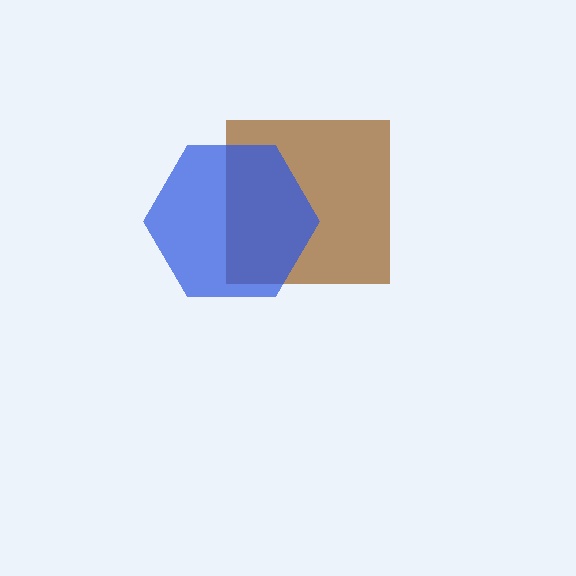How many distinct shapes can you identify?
There are 2 distinct shapes: a brown square, a blue hexagon.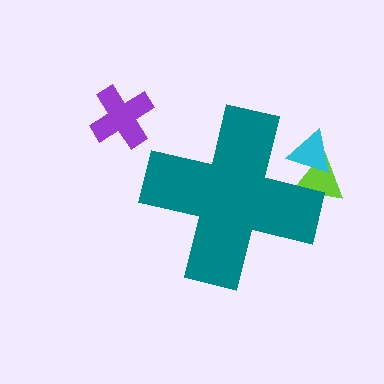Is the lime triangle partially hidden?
Yes, the lime triangle is partially hidden behind the teal cross.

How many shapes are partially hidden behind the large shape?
2 shapes are partially hidden.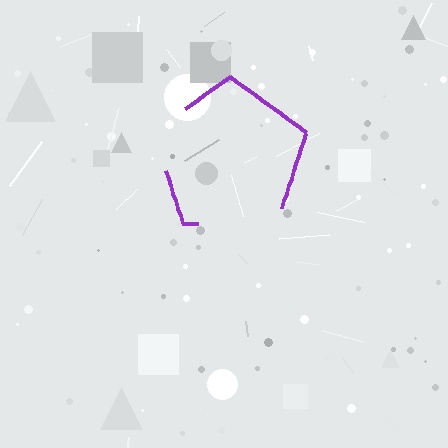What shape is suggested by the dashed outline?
The dashed outline suggests a pentagon.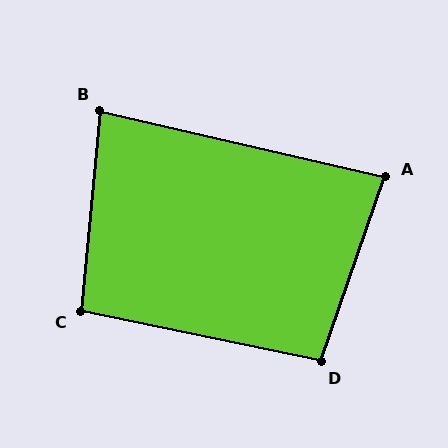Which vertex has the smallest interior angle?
B, at approximately 83 degrees.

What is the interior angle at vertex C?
Approximately 96 degrees (obtuse).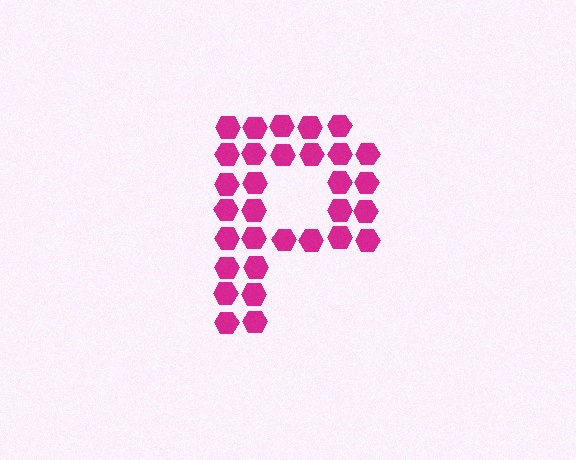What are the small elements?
The small elements are hexagons.